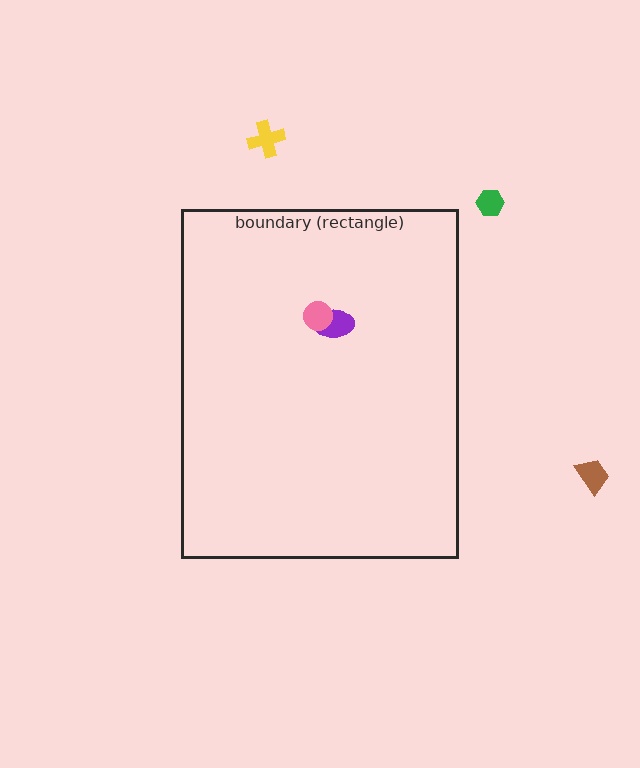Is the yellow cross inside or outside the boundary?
Outside.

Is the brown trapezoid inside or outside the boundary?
Outside.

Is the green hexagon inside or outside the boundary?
Outside.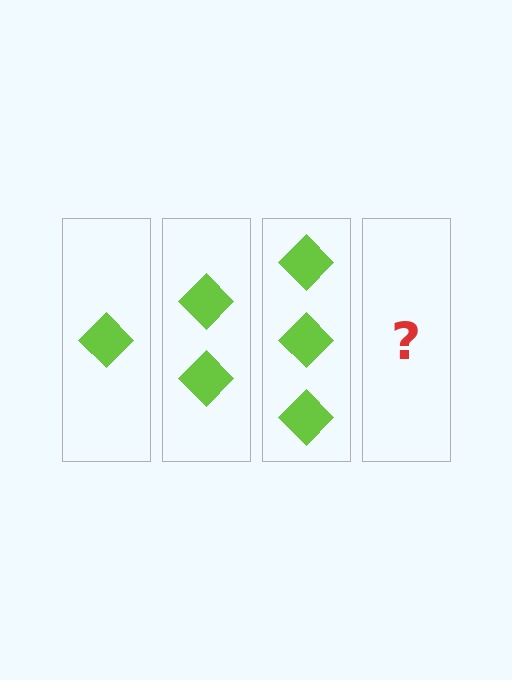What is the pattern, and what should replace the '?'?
The pattern is that each step adds one more diamond. The '?' should be 4 diamonds.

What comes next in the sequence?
The next element should be 4 diamonds.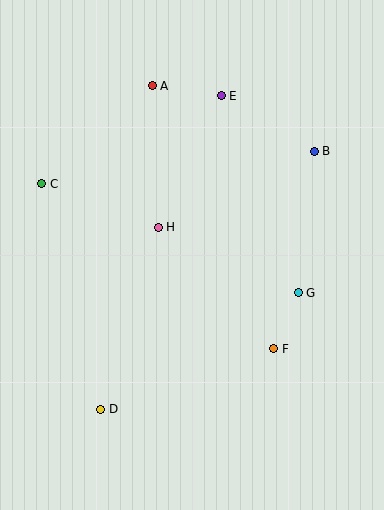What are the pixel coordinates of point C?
Point C is at (42, 184).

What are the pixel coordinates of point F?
Point F is at (274, 349).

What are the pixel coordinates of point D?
Point D is at (101, 409).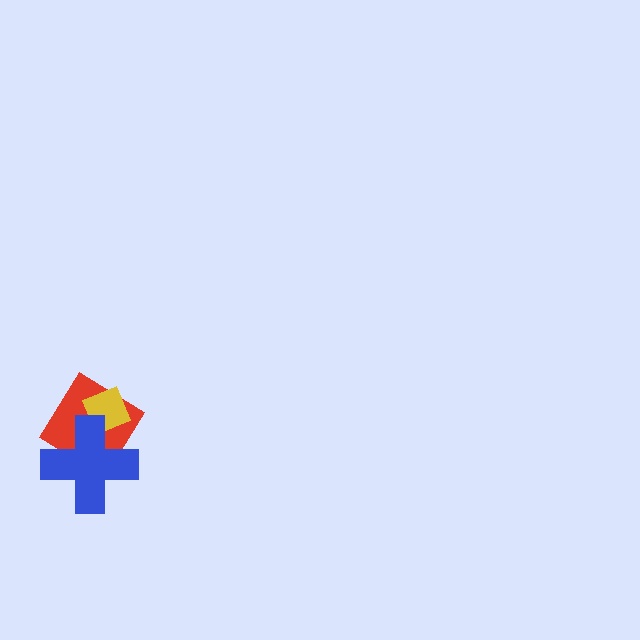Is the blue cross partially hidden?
No, no other shape covers it.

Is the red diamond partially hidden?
Yes, it is partially covered by another shape.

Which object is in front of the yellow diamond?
The blue cross is in front of the yellow diamond.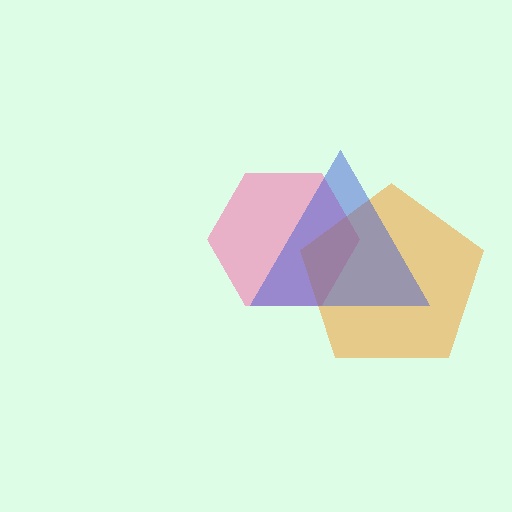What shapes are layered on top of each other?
The layered shapes are: a pink hexagon, an orange pentagon, a blue triangle.